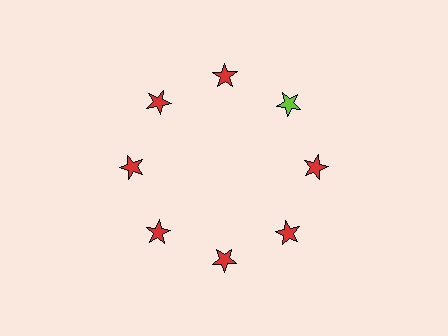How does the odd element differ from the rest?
It has a different color: lime instead of red.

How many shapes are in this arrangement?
There are 8 shapes arranged in a ring pattern.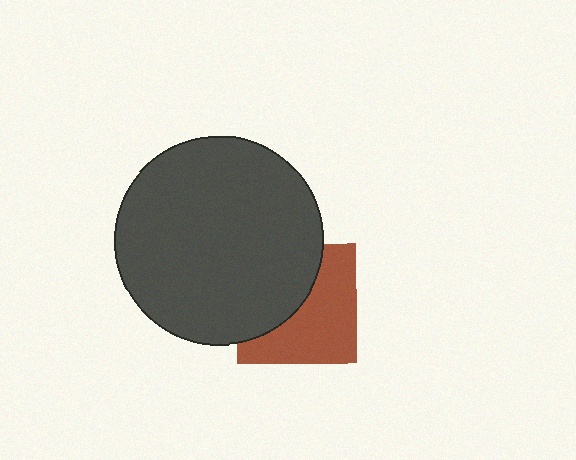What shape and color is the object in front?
The object in front is a dark gray circle.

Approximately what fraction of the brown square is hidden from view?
Roughly 46% of the brown square is hidden behind the dark gray circle.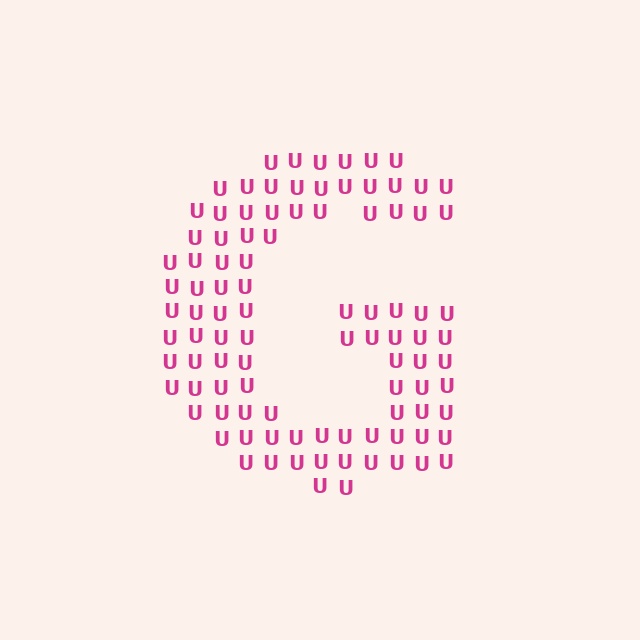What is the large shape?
The large shape is the letter G.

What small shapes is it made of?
It is made of small letter U's.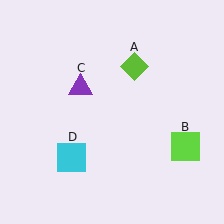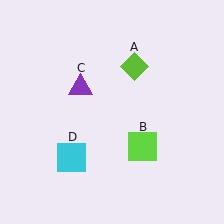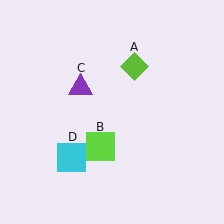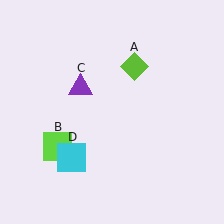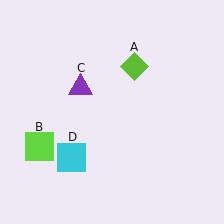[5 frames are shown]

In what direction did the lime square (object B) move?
The lime square (object B) moved left.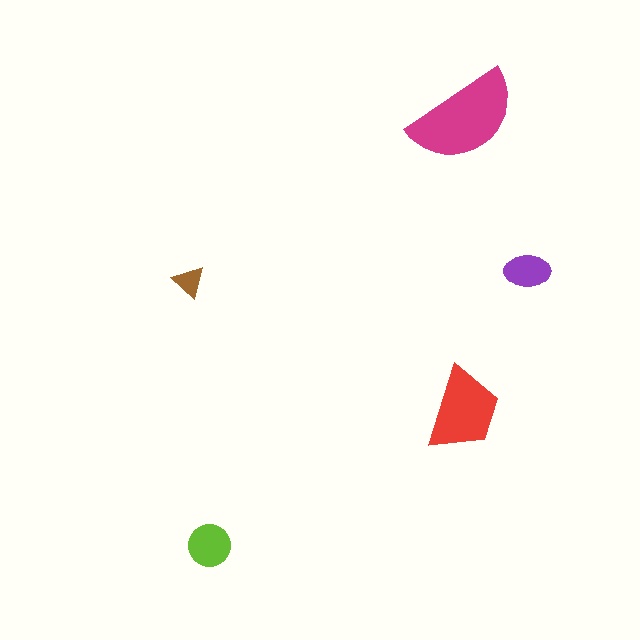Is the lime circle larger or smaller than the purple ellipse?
Larger.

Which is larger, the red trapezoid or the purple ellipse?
The red trapezoid.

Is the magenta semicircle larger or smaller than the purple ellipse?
Larger.